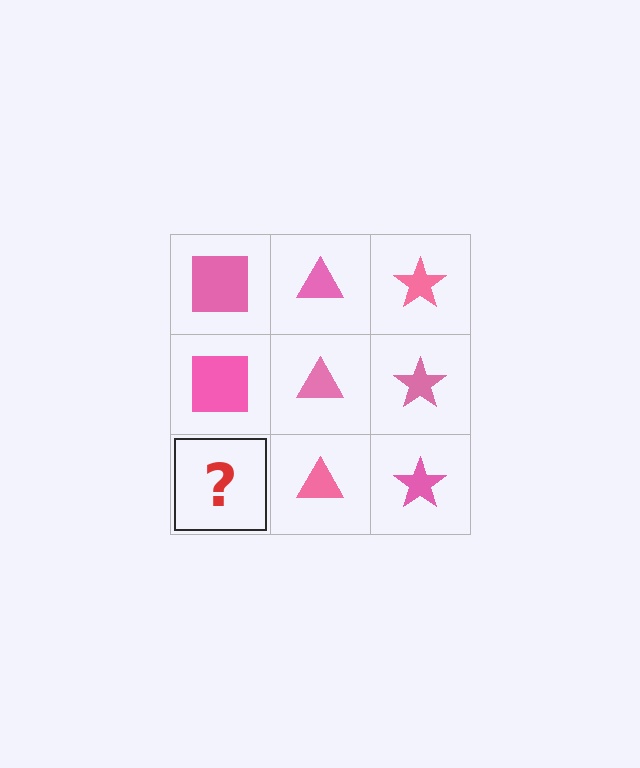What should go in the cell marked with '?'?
The missing cell should contain a pink square.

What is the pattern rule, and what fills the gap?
The rule is that each column has a consistent shape. The gap should be filled with a pink square.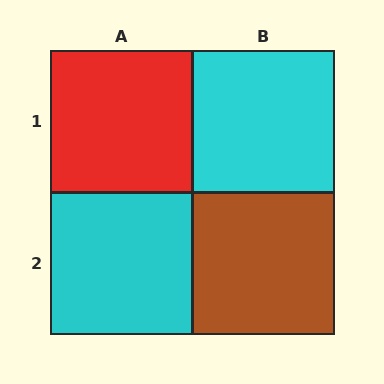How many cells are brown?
1 cell is brown.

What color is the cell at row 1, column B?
Cyan.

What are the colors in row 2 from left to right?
Cyan, brown.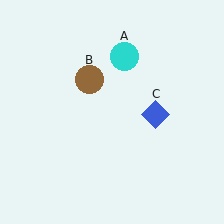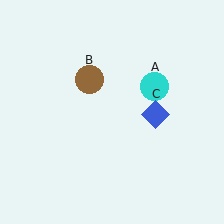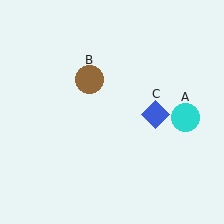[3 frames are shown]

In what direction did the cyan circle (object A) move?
The cyan circle (object A) moved down and to the right.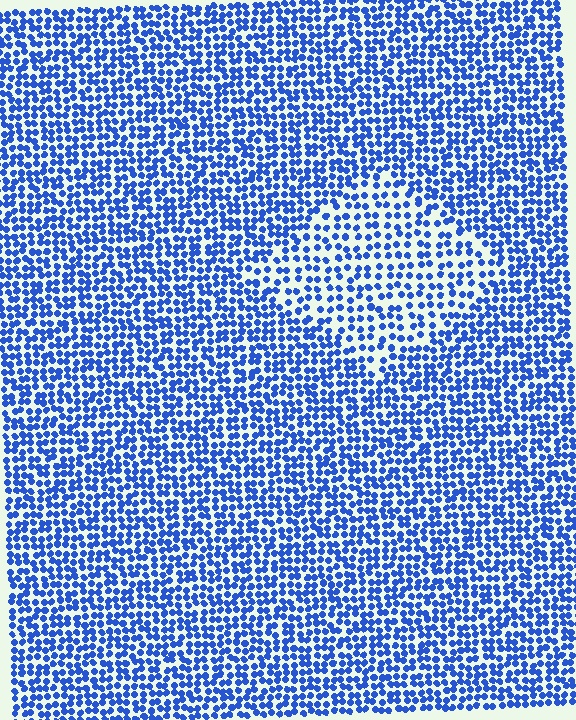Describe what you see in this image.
The image contains small blue elements arranged at two different densities. A diamond-shaped region is visible where the elements are less densely packed than the surrounding area.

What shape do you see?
I see a diamond.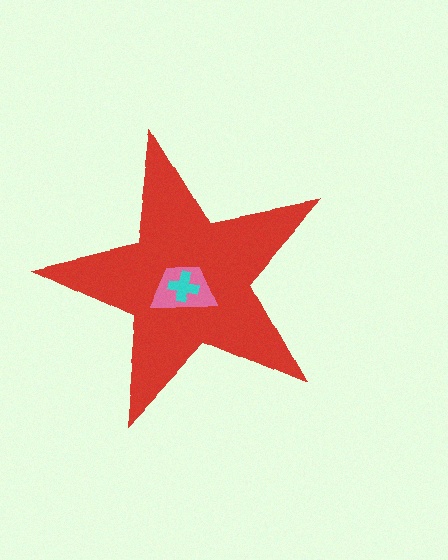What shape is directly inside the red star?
The pink trapezoid.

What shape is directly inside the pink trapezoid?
The cyan cross.